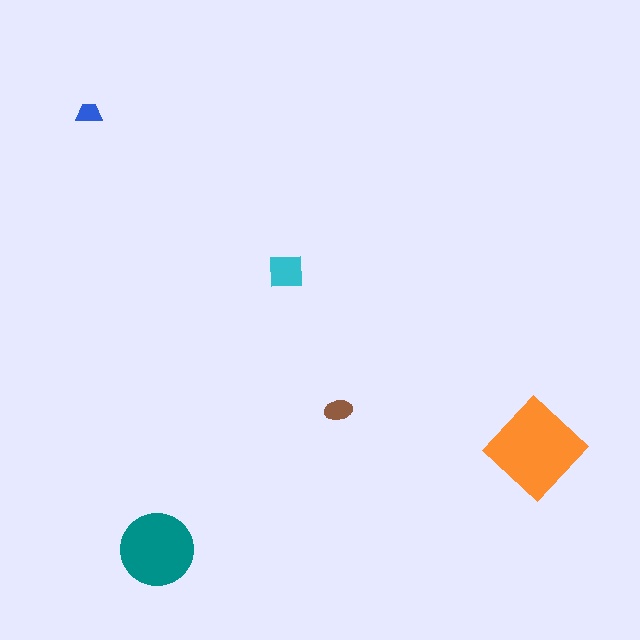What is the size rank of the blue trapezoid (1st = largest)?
5th.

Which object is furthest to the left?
The blue trapezoid is leftmost.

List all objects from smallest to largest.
The blue trapezoid, the brown ellipse, the cyan square, the teal circle, the orange diamond.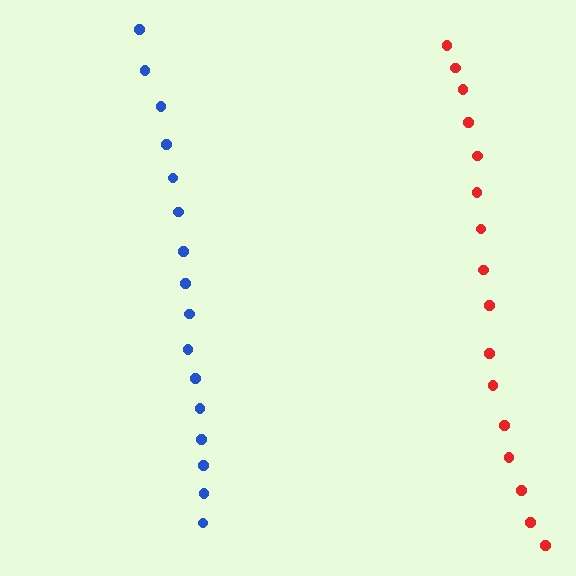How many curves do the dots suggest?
There are 2 distinct paths.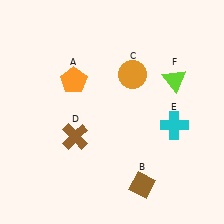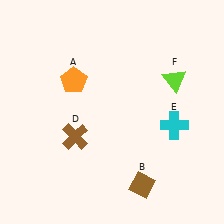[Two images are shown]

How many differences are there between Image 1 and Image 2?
There is 1 difference between the two images.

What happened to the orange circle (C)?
The orange circle (C) was removed in Image 2. It was in the top-right area of Image 1.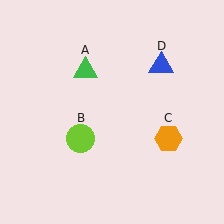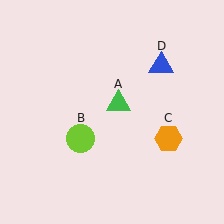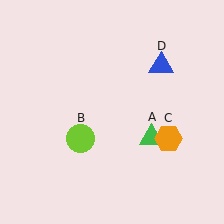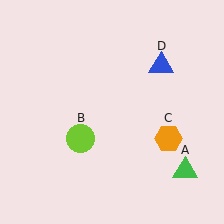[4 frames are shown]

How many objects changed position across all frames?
1 object changed position: green triangle (object A).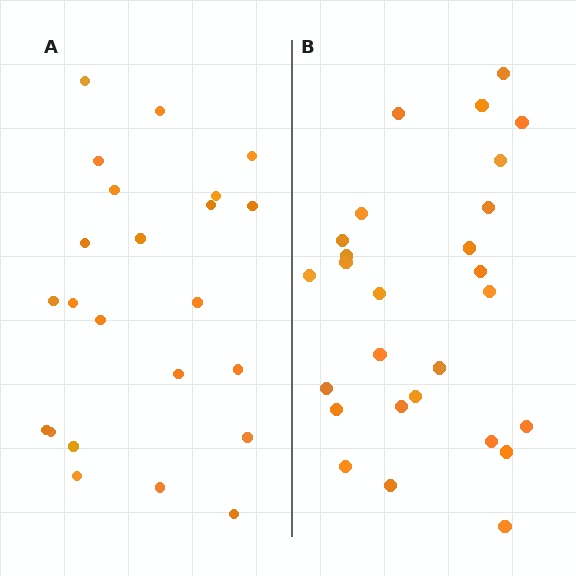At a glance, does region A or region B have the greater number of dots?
Region B (the right region) has more dots.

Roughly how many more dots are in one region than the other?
Region B has about 4 more dots than region A.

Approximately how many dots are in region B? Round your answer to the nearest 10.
About 30 dots. (The exact count is 27, which rounds to 30.)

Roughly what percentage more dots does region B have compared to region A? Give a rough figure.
About 15% more.